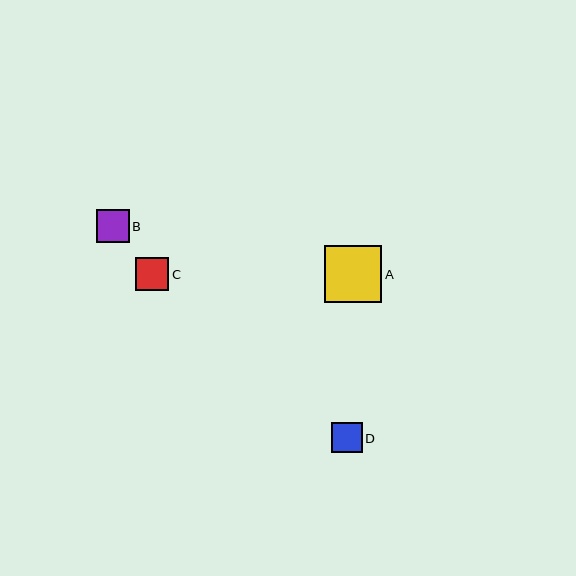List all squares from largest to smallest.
From largest to smallest: A, B, C, D.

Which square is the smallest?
Square D is the smallest with a size of approximately 30 pixels.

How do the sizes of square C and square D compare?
Square C and square D are approximately the same size.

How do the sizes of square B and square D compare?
Square B and square D are approximately the same size.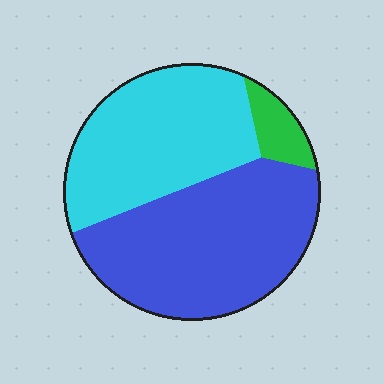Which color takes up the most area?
Blue, at roughly 50%.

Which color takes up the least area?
Green, at roughly 5%.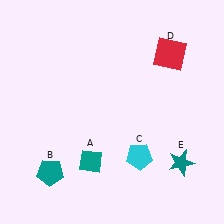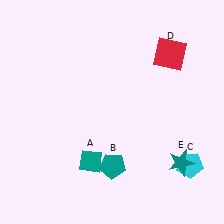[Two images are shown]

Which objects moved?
The objects that moved are: the teal pentagon (B), the cyan pentagon (C).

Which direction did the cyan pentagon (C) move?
The cyan pentagon (C) moved right.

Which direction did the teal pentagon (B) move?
The teal pentagon (B) moved right.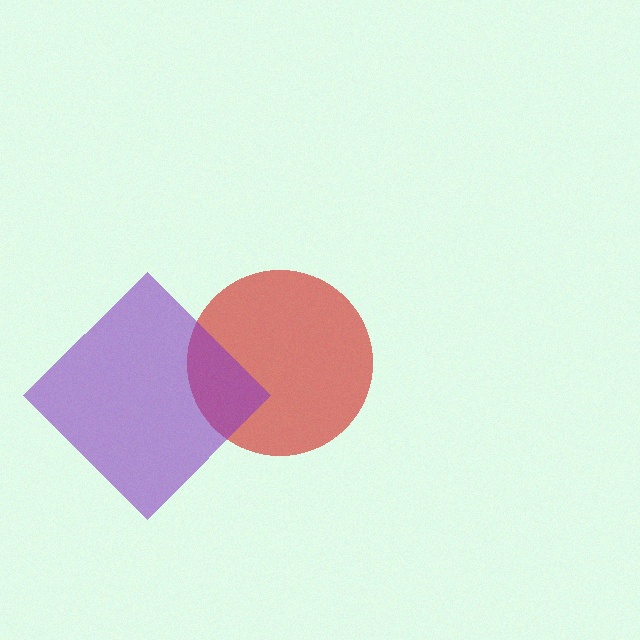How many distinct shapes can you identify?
There are 2 distinct shapes: a red circle, a purple diamond.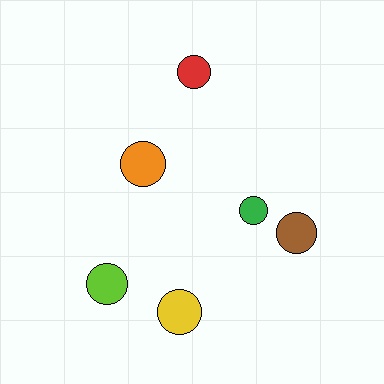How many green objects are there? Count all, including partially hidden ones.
There is 1 green object.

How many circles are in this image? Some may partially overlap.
There are 6 circles.